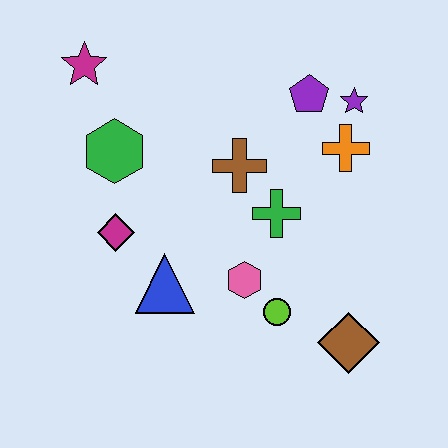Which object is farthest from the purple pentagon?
The brown diamond is farthest from the purple pentagon.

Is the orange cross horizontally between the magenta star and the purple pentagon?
No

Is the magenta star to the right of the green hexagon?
No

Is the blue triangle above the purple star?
No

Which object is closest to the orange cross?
The purple star is closest to the orange cross.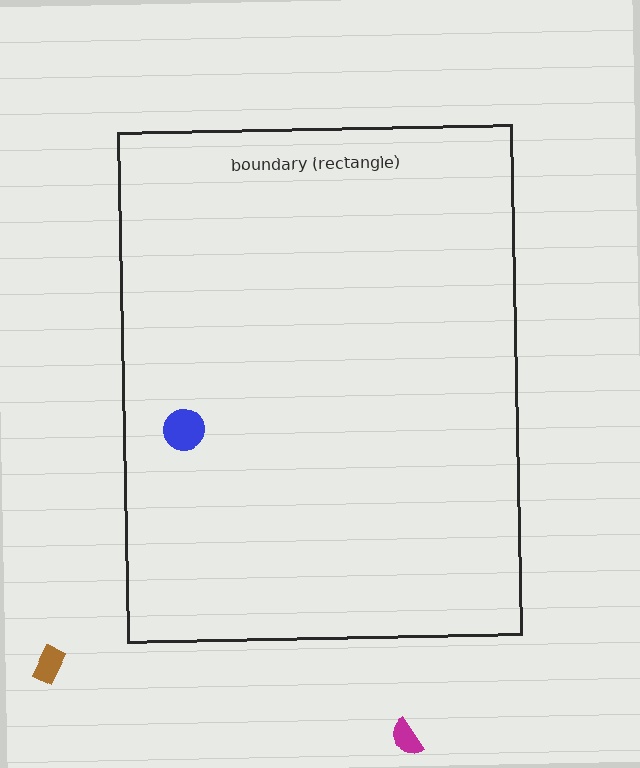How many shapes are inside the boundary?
1 inside, 2 outside.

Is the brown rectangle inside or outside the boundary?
Outside.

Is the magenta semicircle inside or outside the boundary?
Outside.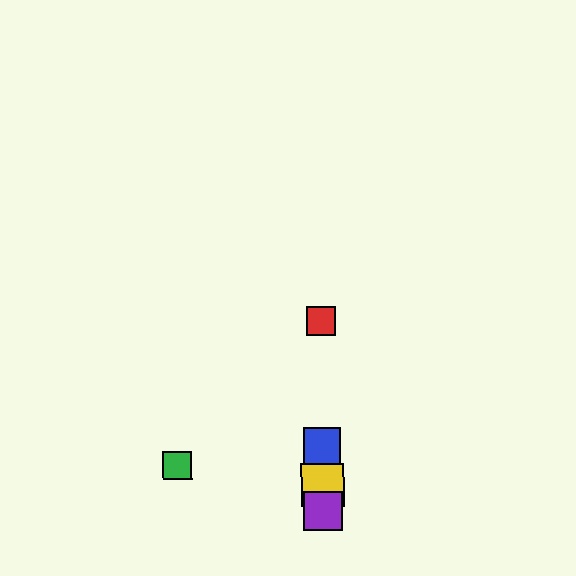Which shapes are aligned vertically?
The red square, the blue square, the yellow square, the purple square are aligned vertically.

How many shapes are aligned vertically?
4 shapes (the red square, the blue square, the yellow square, the purple square) are aligned vertically.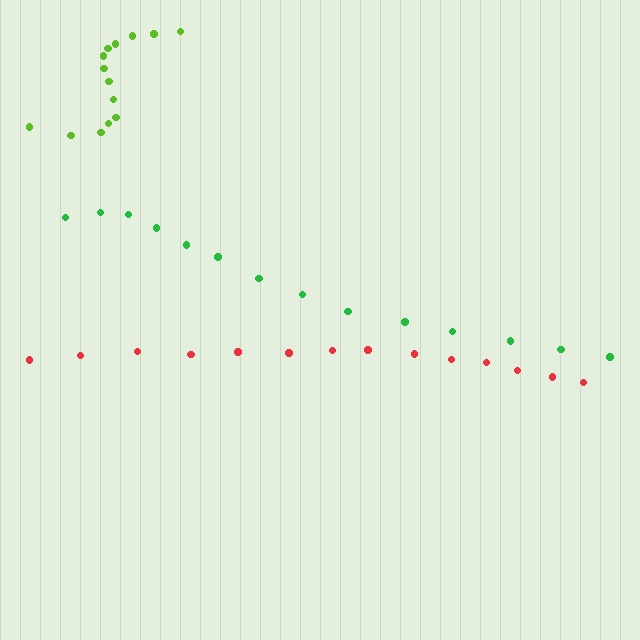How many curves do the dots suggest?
There are 3 distinct paths.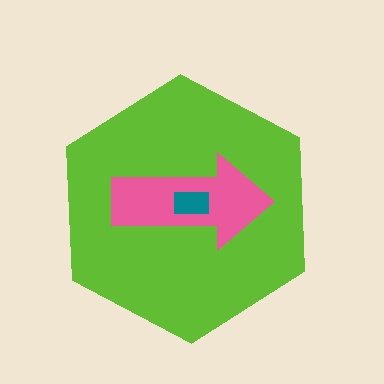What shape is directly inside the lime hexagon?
The pink arrow.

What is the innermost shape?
The teal rectangle.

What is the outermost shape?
The lime hexagon.